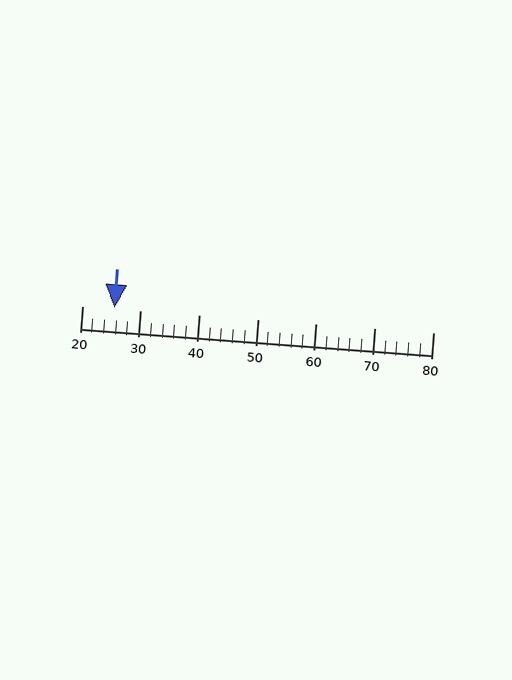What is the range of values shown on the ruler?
The ruler shows values from 20 to 80.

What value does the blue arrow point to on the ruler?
The blue arrow points to approximately 26.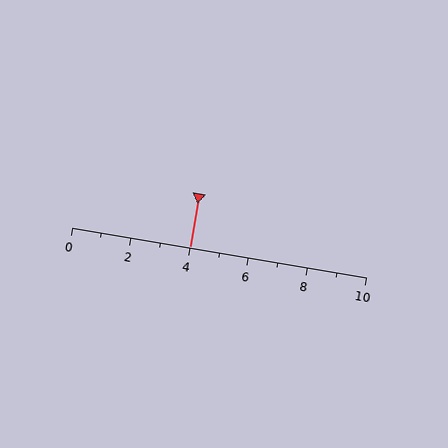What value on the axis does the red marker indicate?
The marker indicates approximately 4.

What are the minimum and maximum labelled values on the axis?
The axis runs from 0 to 10.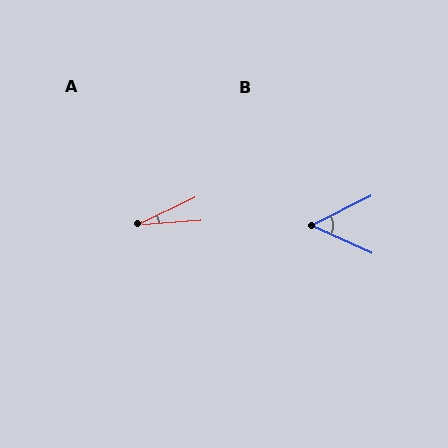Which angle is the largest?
B, at approximately 51 degrees.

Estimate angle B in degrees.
Approximately 51 degrees.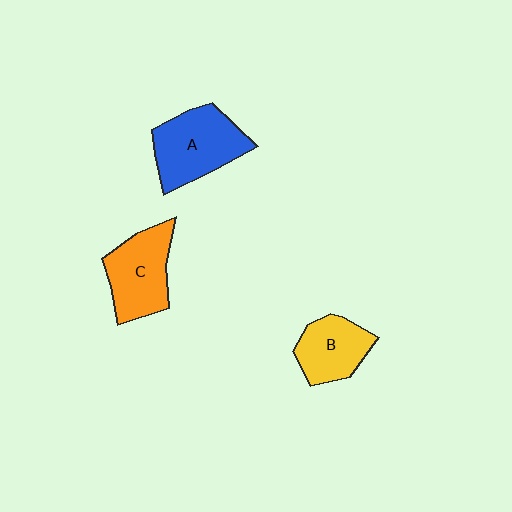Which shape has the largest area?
Shape A (blue).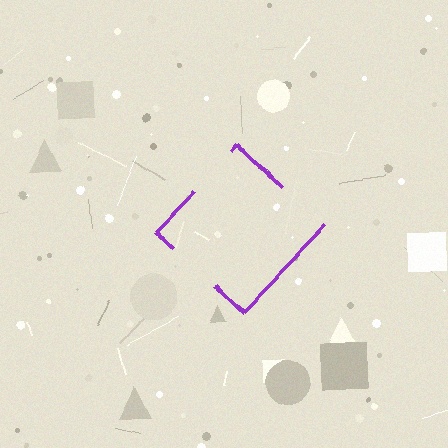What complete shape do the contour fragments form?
The contour fragments form a diamond.